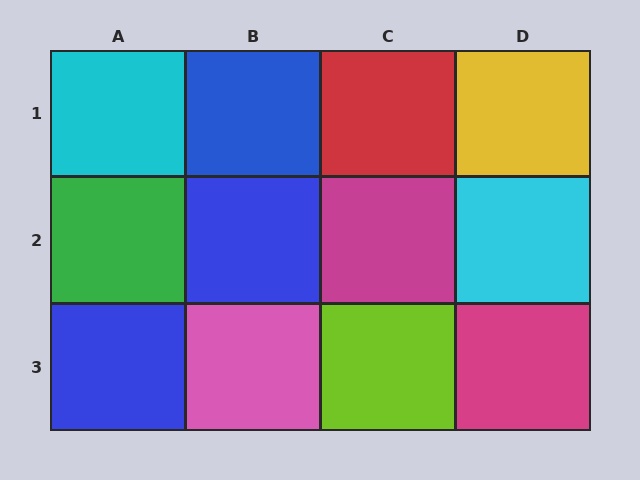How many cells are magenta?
2 cells are magenta.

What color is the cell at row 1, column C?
Red.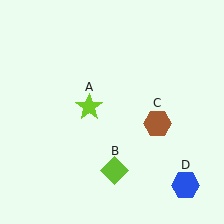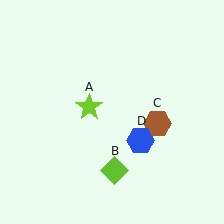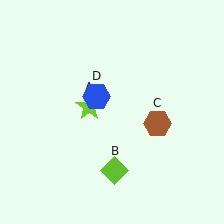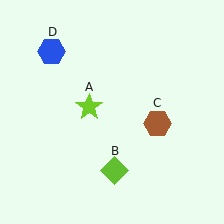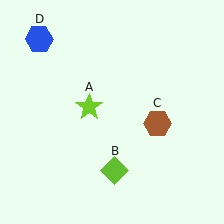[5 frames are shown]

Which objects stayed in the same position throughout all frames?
Lime star (object A) and lime diamond (object B) and brown hexagon (object C) remained stationary.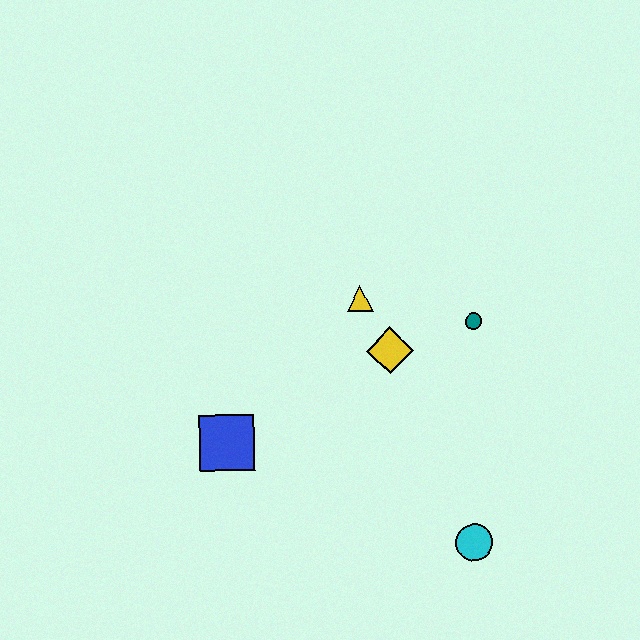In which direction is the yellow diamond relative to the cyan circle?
The yellow diamond is above the cyan circle.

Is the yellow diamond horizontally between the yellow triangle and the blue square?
No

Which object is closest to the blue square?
The yellow diamond is closest to the blue square.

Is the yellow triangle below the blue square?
No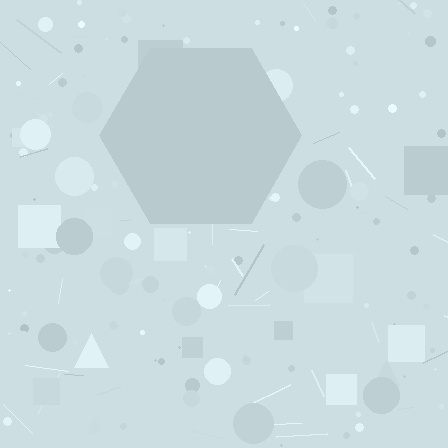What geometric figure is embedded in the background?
A hexagon is embedded in the background.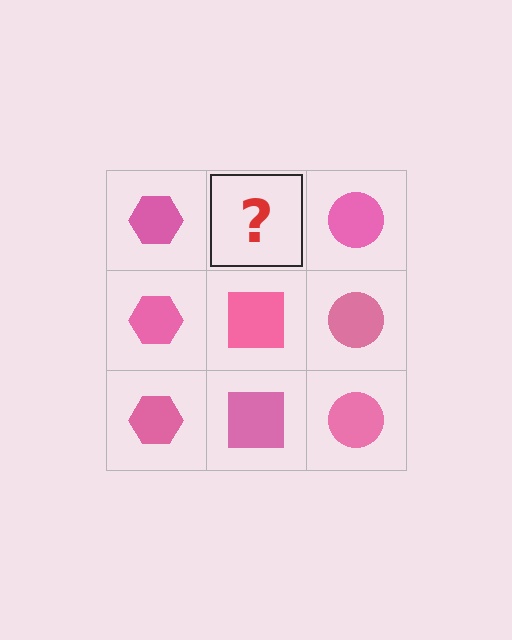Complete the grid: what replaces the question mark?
The question mark should be replaced with a pink square.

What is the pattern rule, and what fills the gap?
The rule is that each column has a consistent shape. The gap should be filled with a pink square.